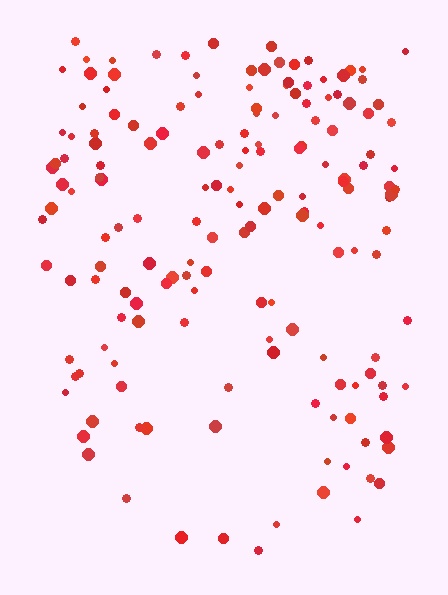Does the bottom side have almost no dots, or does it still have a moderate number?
Still a moderate number, just noticeably fewer than the top.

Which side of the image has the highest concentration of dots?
The top.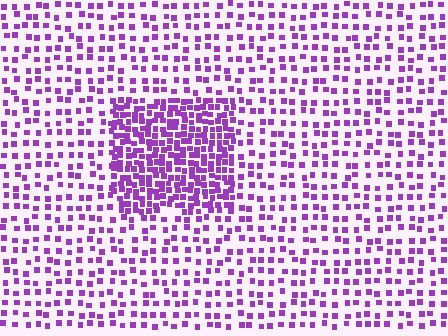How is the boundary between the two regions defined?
The boundary is defined by a change in element density (approximately 2.4x ratio). All elements are the same color, size, and shape.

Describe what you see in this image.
The image contains small purple elements arranged at two different densities. A rectangle-shaped region is visible where the elements are more densely packed than the surrounding area.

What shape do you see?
I see a rectangle.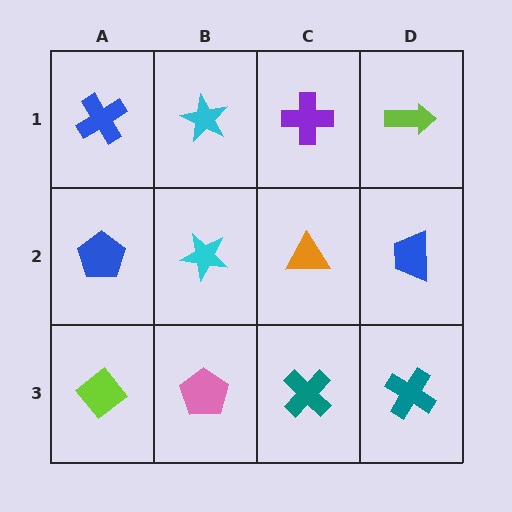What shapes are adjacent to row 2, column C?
A purple cross (row 1, column C), a teal cross (row 3, column C), a cyan star (row 2, column B), a blue trapezoid (row 2, column D).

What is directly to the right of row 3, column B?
A teal cross.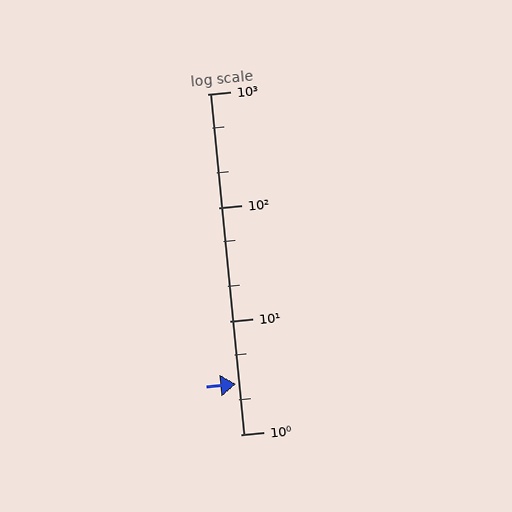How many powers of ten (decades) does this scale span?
The scale spans 3 decades, from 1 to 1000.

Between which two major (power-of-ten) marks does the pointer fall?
The pointer is between 1 and 10.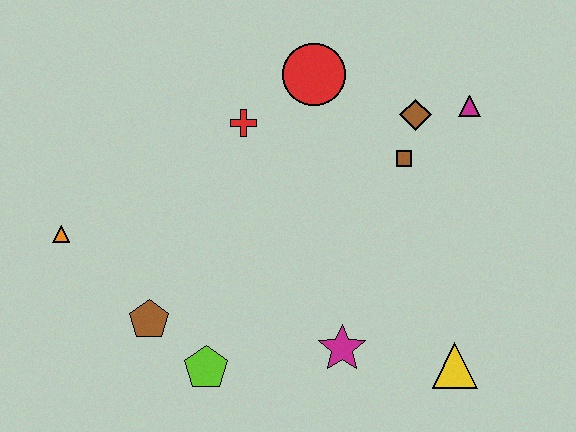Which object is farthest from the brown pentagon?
The magenta triangle is farthest from the brown pentagon.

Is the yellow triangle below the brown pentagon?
Yes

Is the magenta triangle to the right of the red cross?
Yes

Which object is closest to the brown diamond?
The brown square is closest to the brown diamond.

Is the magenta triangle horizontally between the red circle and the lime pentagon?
No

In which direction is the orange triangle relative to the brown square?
The orange triangle is to the left of the brown square.